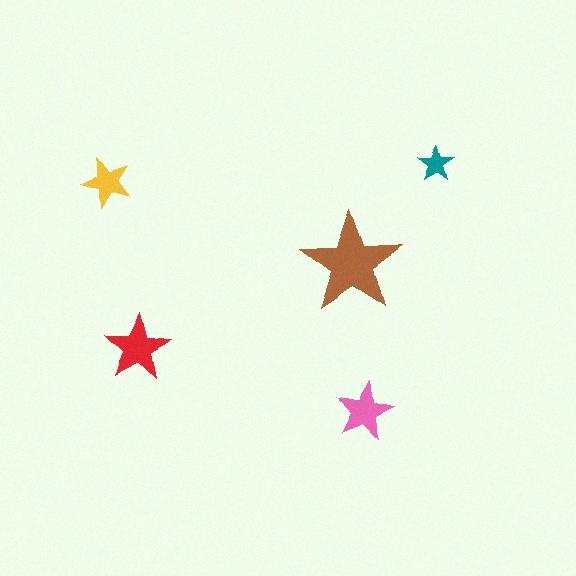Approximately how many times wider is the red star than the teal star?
About 2 times wider.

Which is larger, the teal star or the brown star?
The brown one.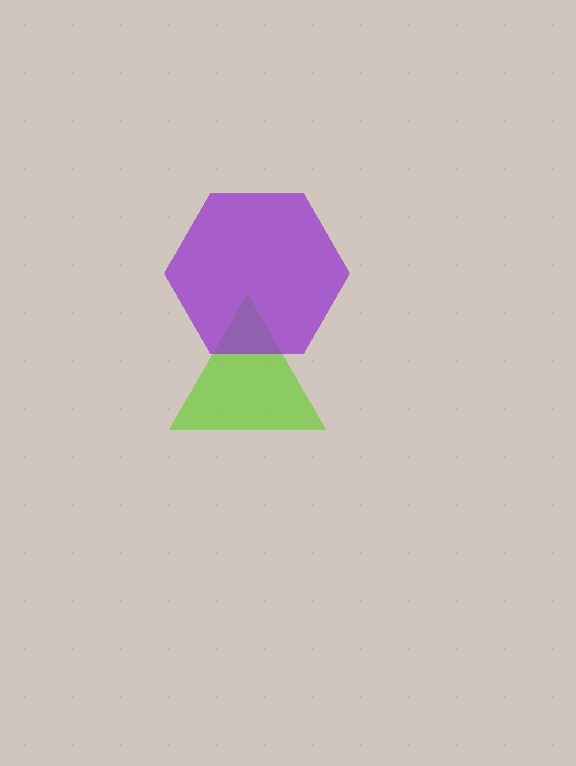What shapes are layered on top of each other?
The layered shapes are: a lime triangle, a purple hexagon.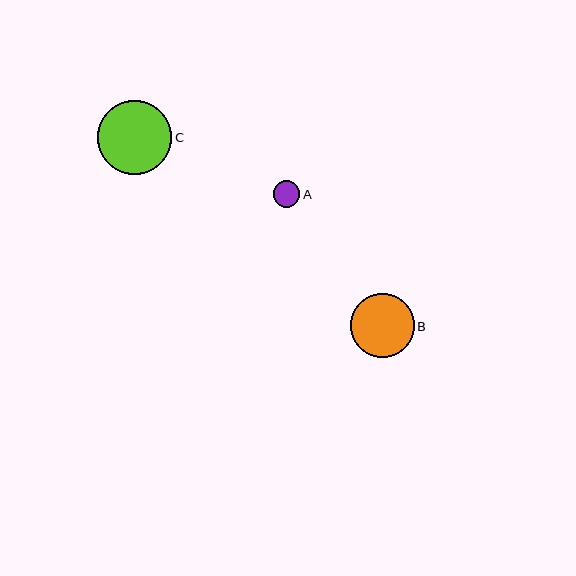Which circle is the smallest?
Circle A is the smallest with a size of approximately 27 pixels.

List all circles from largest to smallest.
From largest to smallest: C, B, A.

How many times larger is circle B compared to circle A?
Circle B is approximately 2.4 times the size of circle A.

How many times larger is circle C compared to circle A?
Circle C is approximately 2.8 times the size of circle A.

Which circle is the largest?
Circle C is the largest with a size of approximately 74 pixels.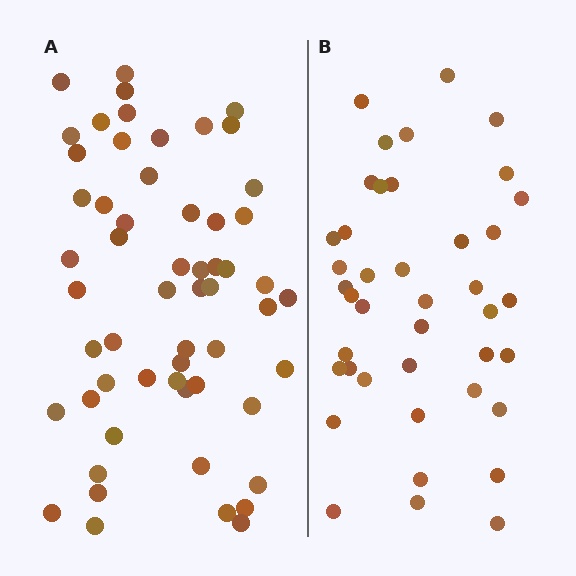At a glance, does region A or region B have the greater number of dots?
Region A (the left region) has more dots.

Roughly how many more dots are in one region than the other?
Region A has approximately 15 more dots than region B.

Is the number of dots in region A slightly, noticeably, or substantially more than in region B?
Region A has noticeably more, but not dramatically so. The ratio is roughly 1.4 to 1.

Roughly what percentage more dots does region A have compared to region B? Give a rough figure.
About 40% more.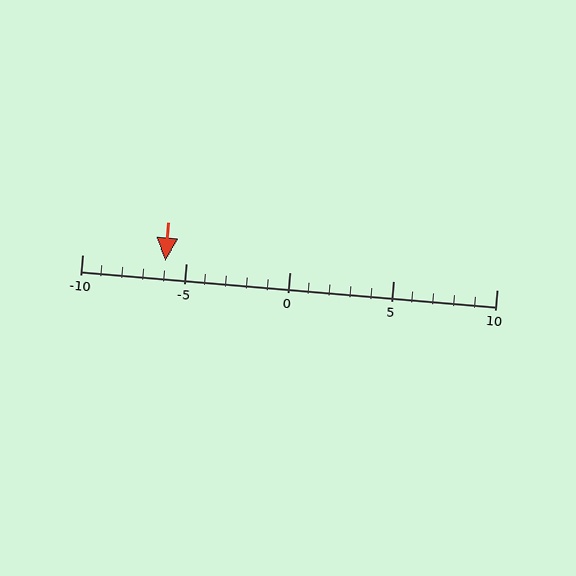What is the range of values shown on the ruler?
The ruler shows values from -10 to 10.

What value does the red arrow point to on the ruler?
The red arrow points to approximately -6.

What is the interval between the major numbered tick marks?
The major tick marks are spaced 5 units apart.